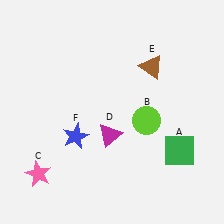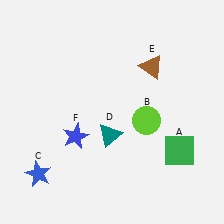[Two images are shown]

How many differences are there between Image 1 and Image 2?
There are 2 differences between the two images.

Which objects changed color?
C changed from pink to blue. D changed from magenta to teal.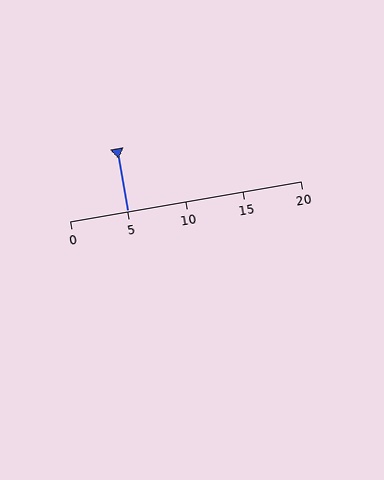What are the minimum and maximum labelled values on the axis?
The axis runs from 0 to 20.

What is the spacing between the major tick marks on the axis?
The major ticks are spaced 5 apart.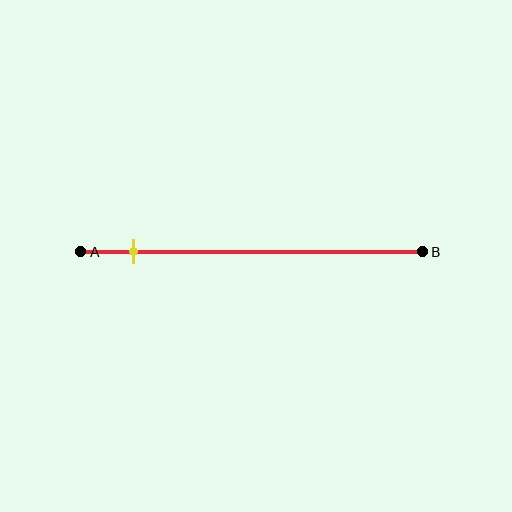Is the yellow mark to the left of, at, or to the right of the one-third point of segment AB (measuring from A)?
The yellow mark is to the left of the one-third point of segment AB.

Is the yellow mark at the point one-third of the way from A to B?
No, the mark is at about 15% from A, not at the 33% one-third point.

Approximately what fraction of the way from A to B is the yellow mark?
The yellow mark is approximately 15% of the way from A to B.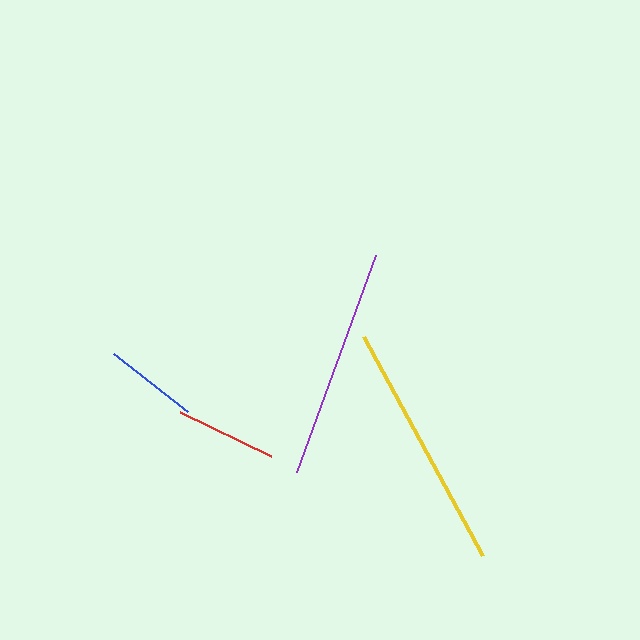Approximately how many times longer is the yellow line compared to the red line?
The yellow line is approximately 2.4 times the length of the red line.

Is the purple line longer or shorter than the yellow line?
The yellow line is longer than the purple line.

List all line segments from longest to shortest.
From longest to shortest: yellow, purple, red, blue.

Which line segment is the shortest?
The blue line is the shortest at approximately 94 pixels.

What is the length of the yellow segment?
The yellow segment is approximately 248 pixels long.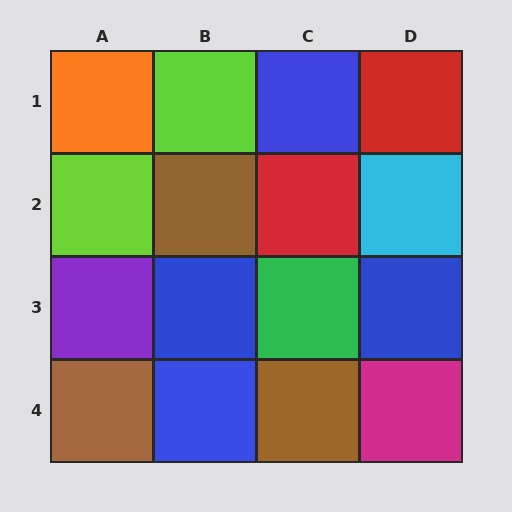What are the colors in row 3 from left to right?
Purple, blue, green, blue.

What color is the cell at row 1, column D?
Red.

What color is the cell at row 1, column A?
Orange.